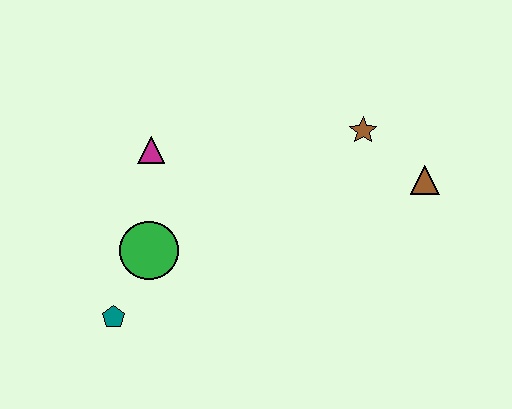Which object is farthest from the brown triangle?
The teal pentagon is farthest from the brown triangle.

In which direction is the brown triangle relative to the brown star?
The brown triangle is to the right of the brown star.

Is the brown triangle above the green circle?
Yes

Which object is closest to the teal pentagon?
The green circle is closest to the teal pentagon.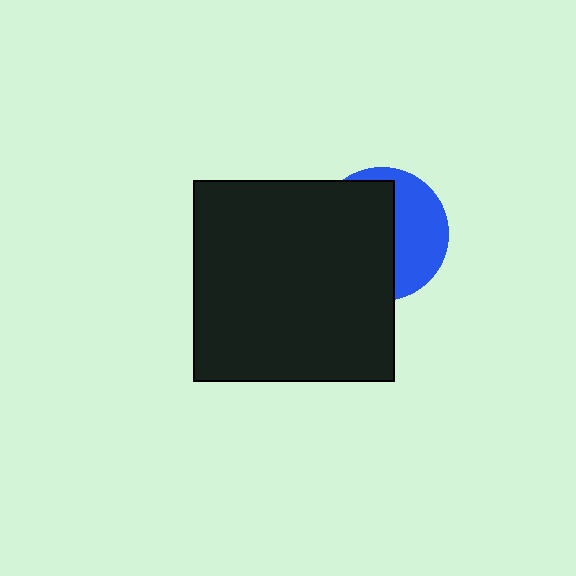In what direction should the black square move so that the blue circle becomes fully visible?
The black square should move left. That is the shortest direction to clear the overlap and leave the blue circle fully visible.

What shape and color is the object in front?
The object in front is a black square.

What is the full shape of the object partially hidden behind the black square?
The partially hidden object is a blue circle.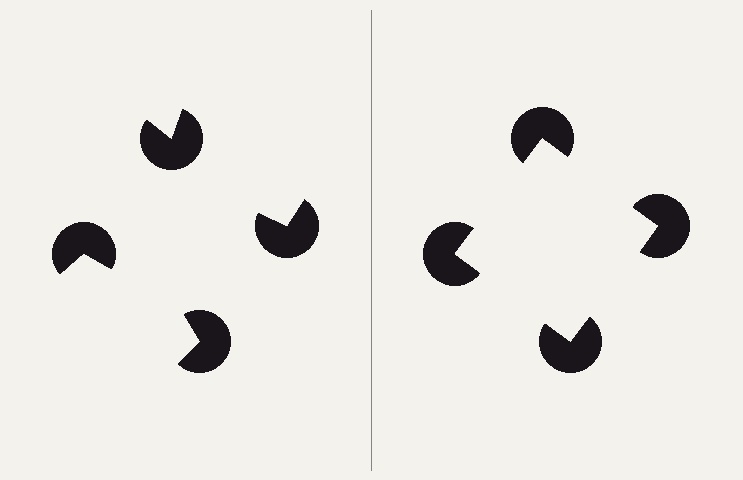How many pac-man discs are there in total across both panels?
8 — 4 on each side.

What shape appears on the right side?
An illusory square.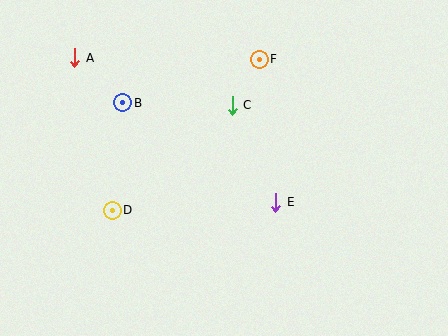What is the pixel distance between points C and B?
The distance between C and B is 110 pixels.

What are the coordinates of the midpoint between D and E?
The midpoint between D and E is at (194, 206).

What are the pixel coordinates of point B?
Point B is at (123, 103).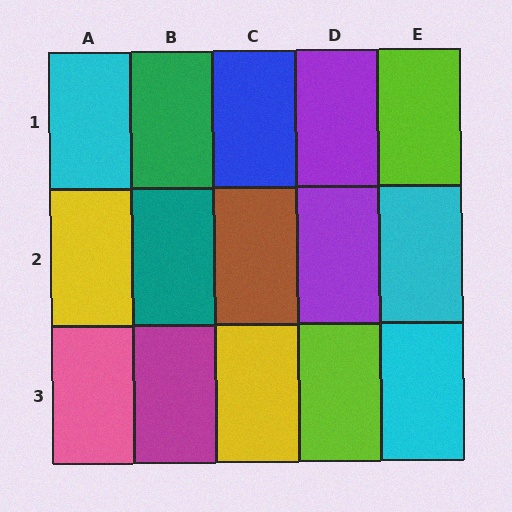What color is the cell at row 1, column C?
Blue.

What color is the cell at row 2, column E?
Cyan.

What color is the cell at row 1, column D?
Purple.